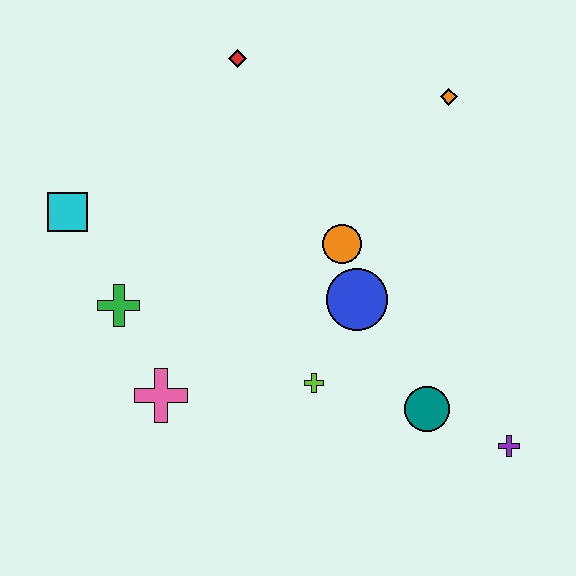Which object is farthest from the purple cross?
The cyan square is farthest from the purple cross.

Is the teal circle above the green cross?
No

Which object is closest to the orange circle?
The blue circle is closest to the orange circle.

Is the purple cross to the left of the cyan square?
No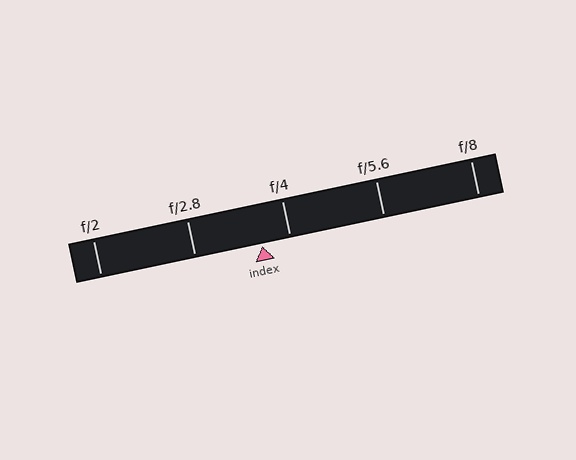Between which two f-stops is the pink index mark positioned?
The index mark is between f/2.8 and f/4.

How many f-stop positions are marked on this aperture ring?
There are 5 f-stop positions marked.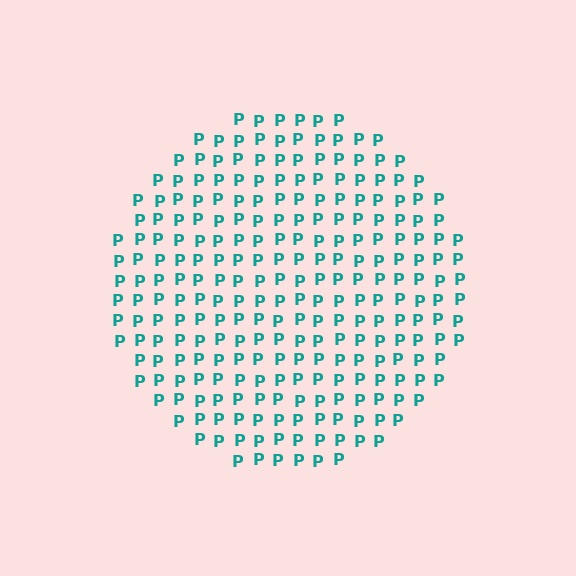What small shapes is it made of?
It is made of small letter P's.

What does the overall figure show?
The overall figure shows a circle.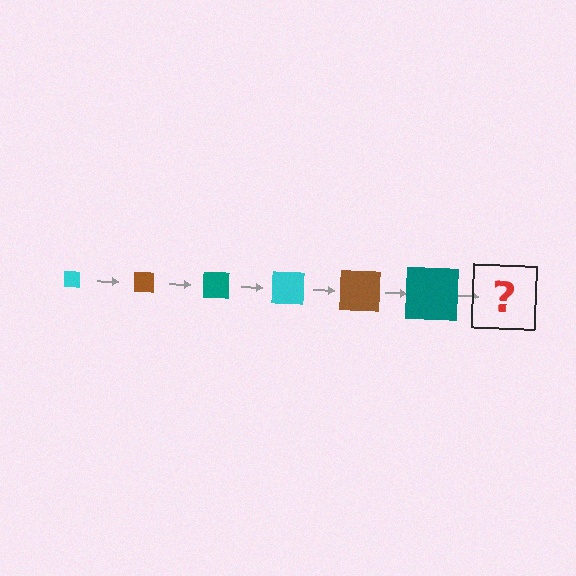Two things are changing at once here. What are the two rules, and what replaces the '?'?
The two rules are that the square grows larger each step and the color cycles through cyan, brown, and teal. The '?' should be a cyan square, larger than the previous one.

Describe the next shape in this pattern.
It should be a cyan square, larger than the previous one.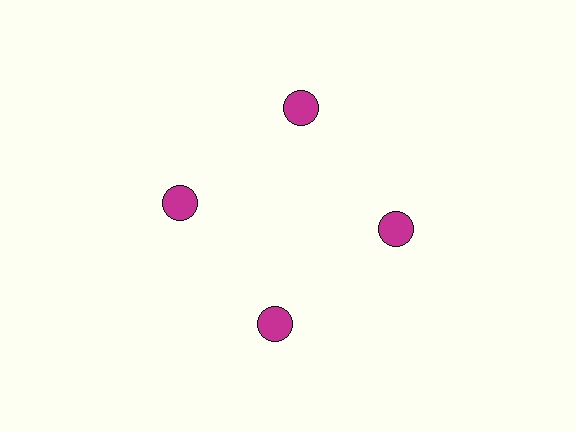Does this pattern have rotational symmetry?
Yes, this pattern has 4-fold rotational symmetry. It looks the same after rotating 90 degrees around the center.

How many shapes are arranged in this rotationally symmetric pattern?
There are 4 shapes, arranged in 4 groups of 1.